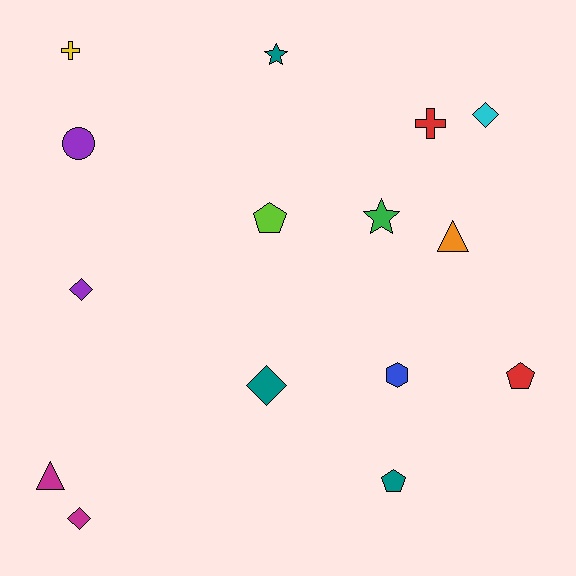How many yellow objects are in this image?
There is 1 yellow object.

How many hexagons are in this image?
There is 1 hexagon.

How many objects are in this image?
There are 15 objects.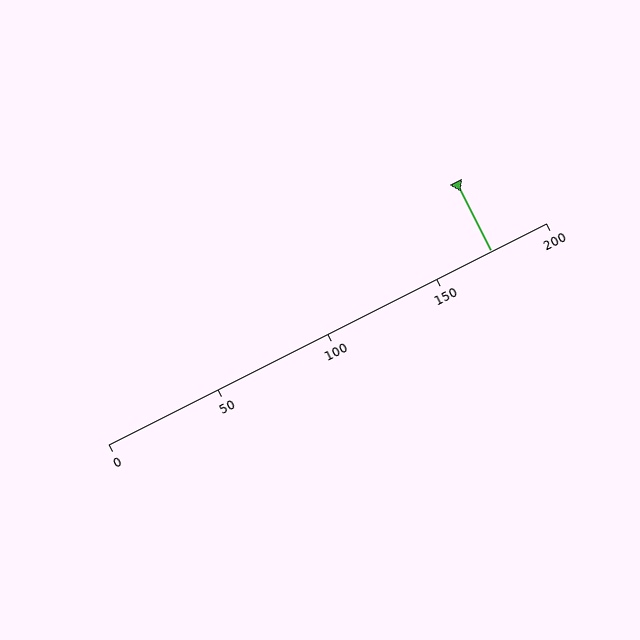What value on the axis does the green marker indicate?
The marker indicates approximately 175.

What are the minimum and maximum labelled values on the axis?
The axis runs from 0 to 200.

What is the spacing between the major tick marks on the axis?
The major ticks are spaced 50 apart.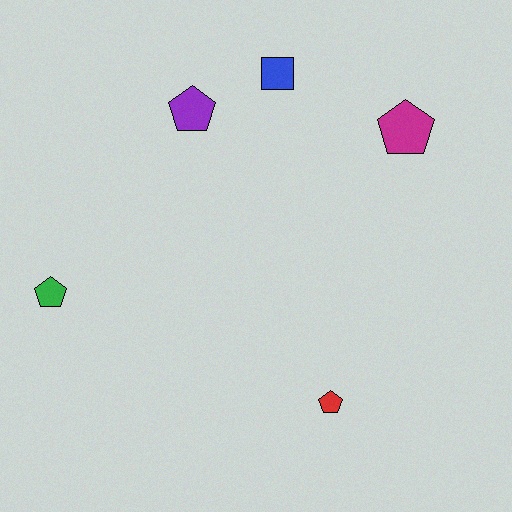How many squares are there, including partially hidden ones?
There is 1 square.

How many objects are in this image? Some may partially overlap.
There are 5 objects.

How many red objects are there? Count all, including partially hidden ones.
There is 1 red object.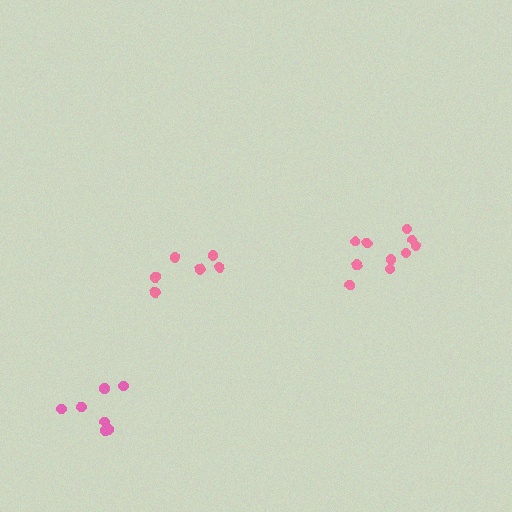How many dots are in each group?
Group 1: 10 dots, Group 2: 6 dots, Group 3: 7 dots (23 total).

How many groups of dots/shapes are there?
There are 3 groups.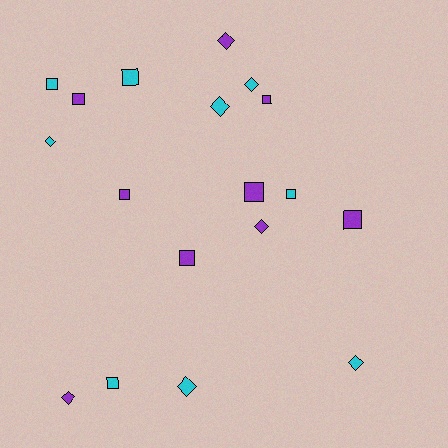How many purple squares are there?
There are 6 purple squares.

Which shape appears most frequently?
Square, with 10 objects.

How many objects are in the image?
There are 18 objects.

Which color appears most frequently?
Purple, with 9 objects.